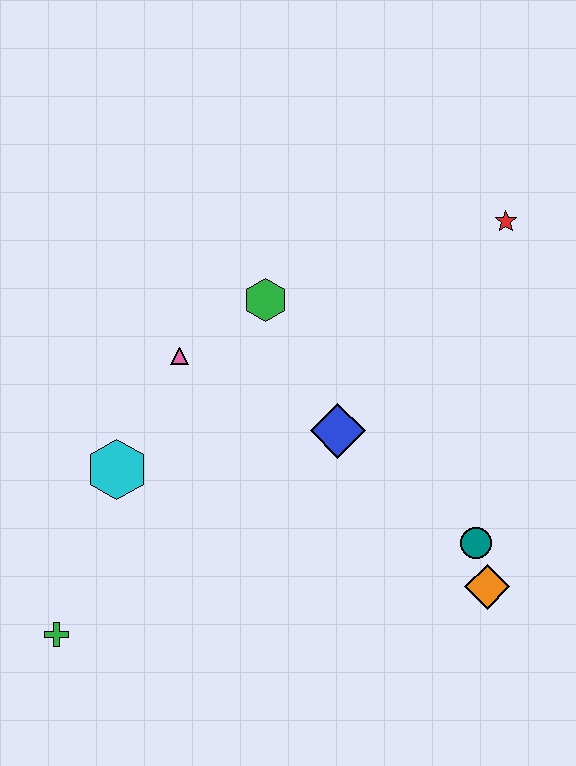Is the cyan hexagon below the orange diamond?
No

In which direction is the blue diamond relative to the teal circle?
The blue diamond is to the left of the teal circle.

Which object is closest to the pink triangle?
The green hexagon is closest to the pink triangle.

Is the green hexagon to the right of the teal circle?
No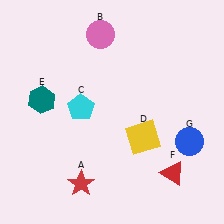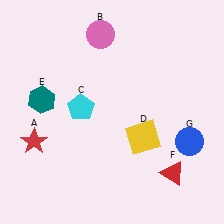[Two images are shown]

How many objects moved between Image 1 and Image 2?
1 object moved between the two images.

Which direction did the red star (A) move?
The red star (A) moved left.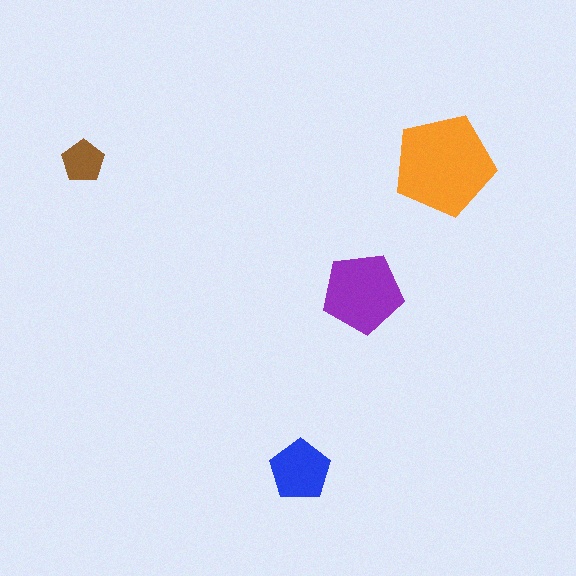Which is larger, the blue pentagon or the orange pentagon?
The orange one.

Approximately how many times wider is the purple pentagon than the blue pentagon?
About 1.5 times wider.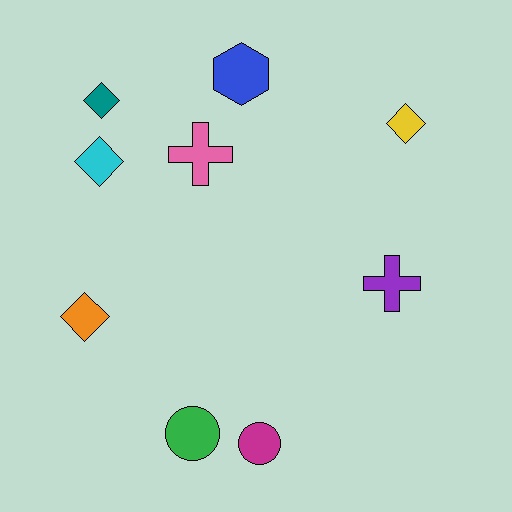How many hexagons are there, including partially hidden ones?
There is 1 hexagon.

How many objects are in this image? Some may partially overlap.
There are 9 objects.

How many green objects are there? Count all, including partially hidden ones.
There is 1 green object.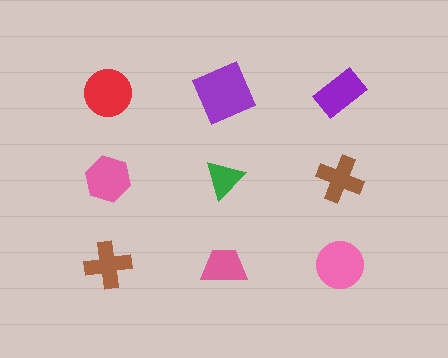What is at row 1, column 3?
A purple rectangle.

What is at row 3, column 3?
A pink circle.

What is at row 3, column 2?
A pink trapezoid.